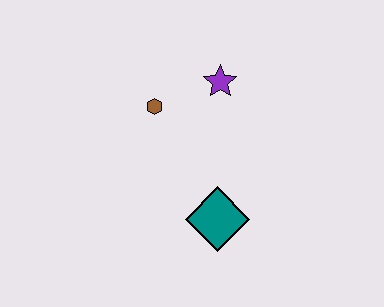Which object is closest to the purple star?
The brown hexagon is closest to the purple star.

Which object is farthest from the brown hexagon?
The teal diamond is farthest from the brown hexagon.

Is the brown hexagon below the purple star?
Yes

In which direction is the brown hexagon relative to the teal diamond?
The brown hexagon is above the teal diamond.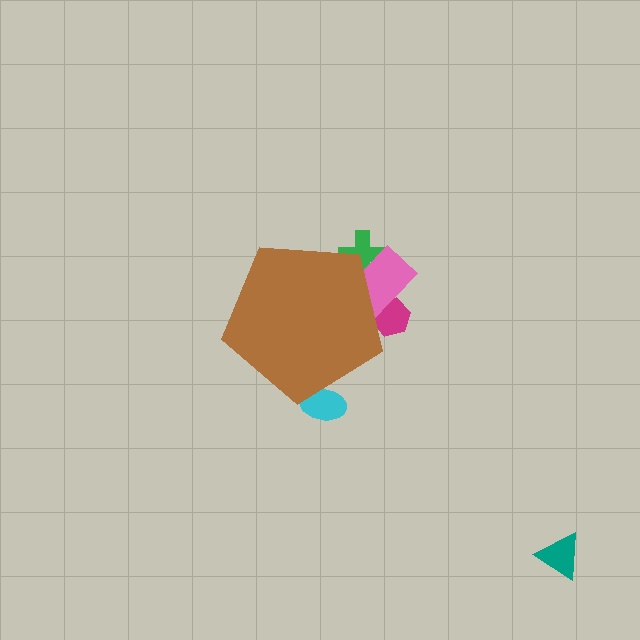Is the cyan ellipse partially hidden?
Yes, the cyan ellipse is partially hidden behind the brown pentagon.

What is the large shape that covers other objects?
A brown pentagon.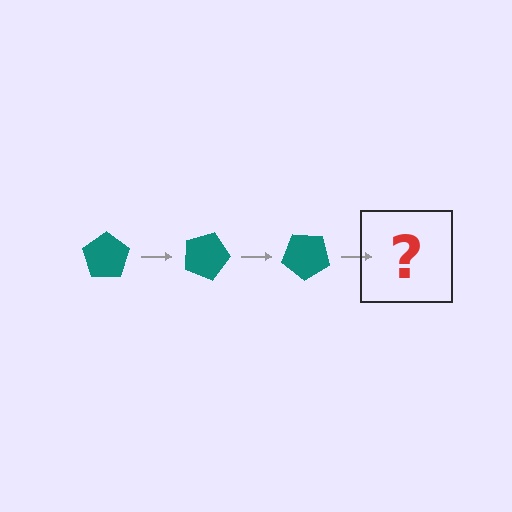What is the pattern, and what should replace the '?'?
The pattern is that the pentagon rotates 20 degrees each step. The '?' should be a teal pentagon rotated 60 degrees.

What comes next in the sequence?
The next element should be a teal pentagon rotated 60 degrees.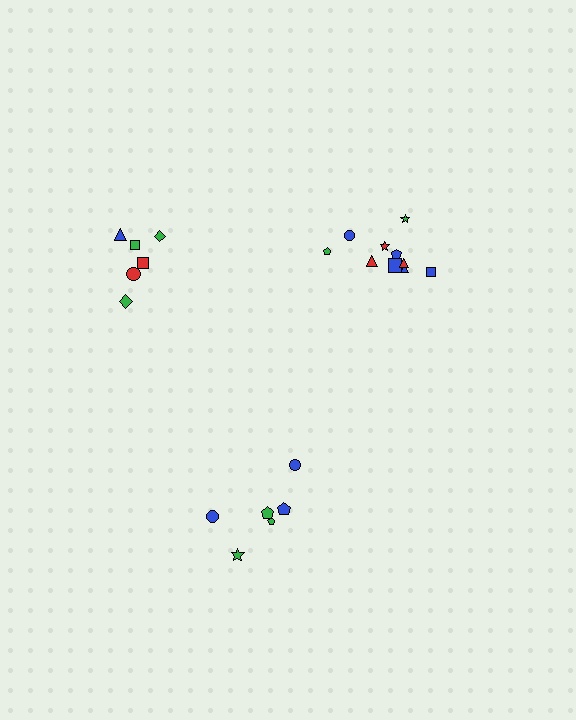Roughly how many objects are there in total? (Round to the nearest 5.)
Roughly 20 objects in total.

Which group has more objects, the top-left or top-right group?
The top-right group.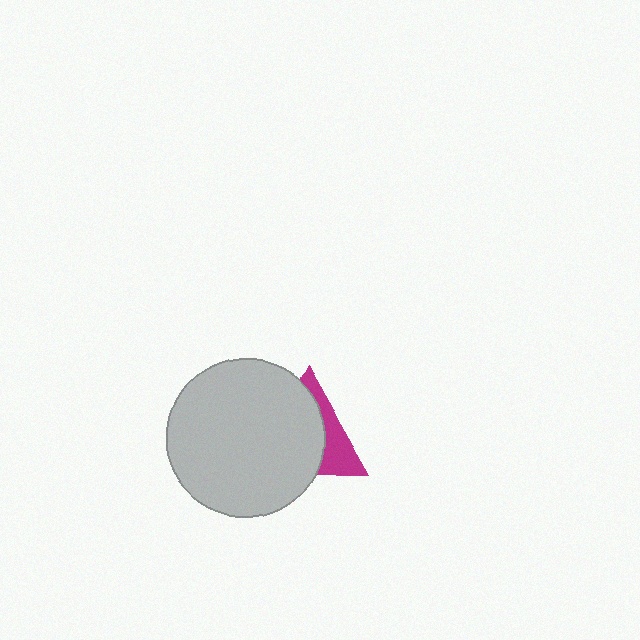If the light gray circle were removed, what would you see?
You would see the complete magenta triangle.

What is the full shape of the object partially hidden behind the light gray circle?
The partially hidden object is a magenta triangle.